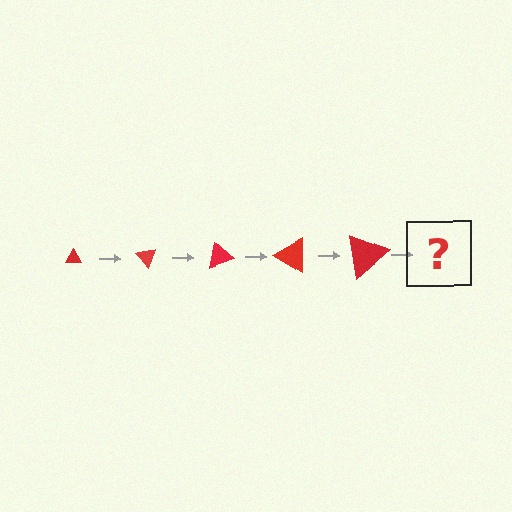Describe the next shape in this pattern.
It should be a triangle, larger than the previous one and rotated 250 degrees from the start.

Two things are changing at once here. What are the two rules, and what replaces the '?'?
The two rules are that the triangle grows larger each step and it rotates 50 degrees each step. The '?' should be a triangle, larger than the previous one and rotated 250 degrees from the start.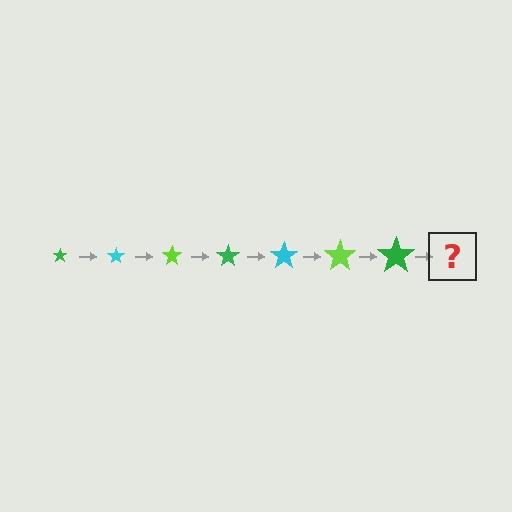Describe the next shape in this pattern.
It should be a cyan star, larger than the previous one.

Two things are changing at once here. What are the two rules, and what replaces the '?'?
The two rules are that the star grows larger each step and the color cycles through green, cyan, and lime. The '?' should be a cyan star, larger than the previous one.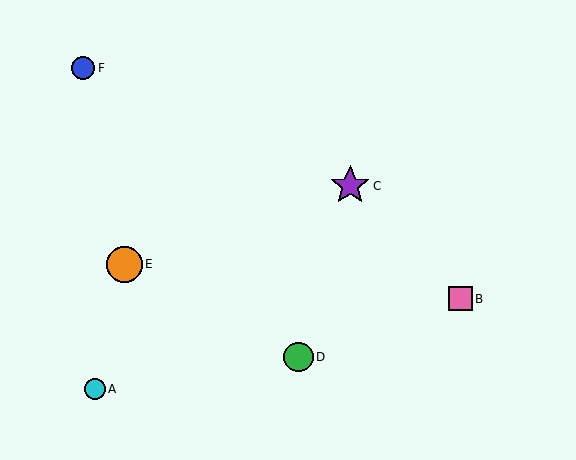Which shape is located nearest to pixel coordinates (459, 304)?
The pink square (labeled B) at (461, 299) is nearest to that location.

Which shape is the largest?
The purple star (labeled C) is the largest.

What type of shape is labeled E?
Shape E is an orange circle.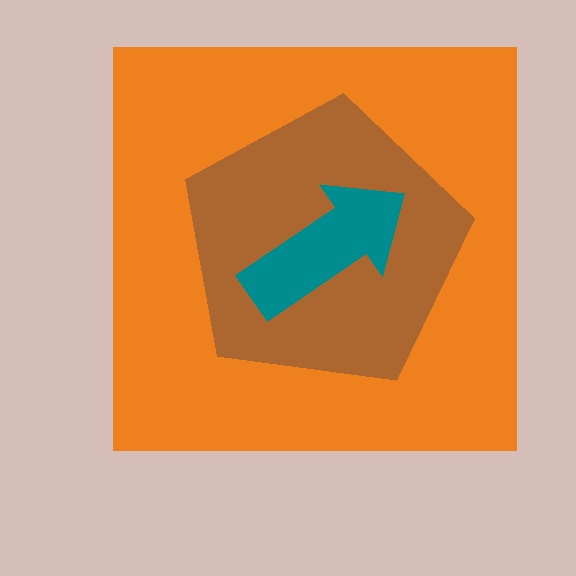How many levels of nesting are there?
3.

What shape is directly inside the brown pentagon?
The teal arrow.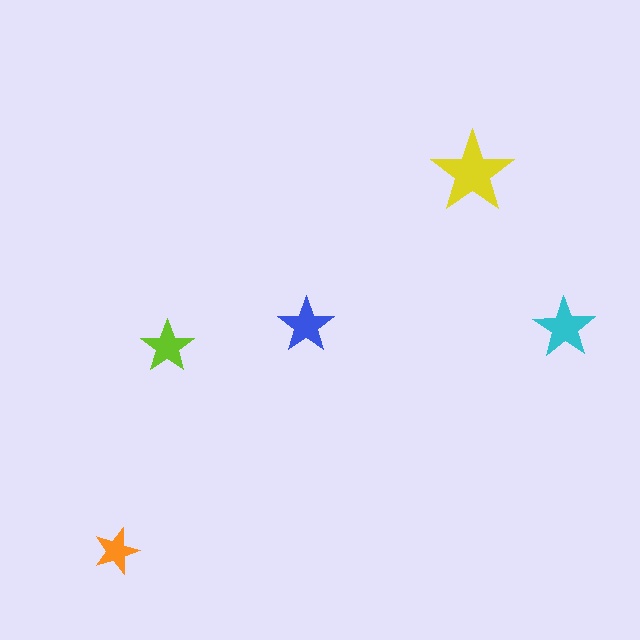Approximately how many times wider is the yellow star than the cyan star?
About 1.5 times wider.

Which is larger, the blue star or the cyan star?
The cyan one.